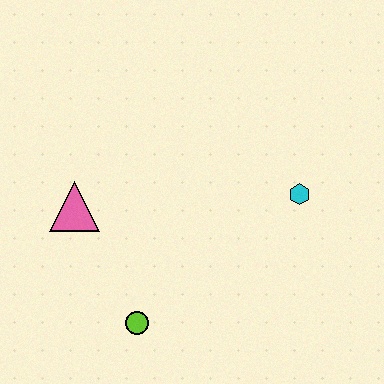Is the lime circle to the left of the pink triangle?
No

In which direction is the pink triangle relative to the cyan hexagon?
The pink triangle is to the left of the cyan hexagon.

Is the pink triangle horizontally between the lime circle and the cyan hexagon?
No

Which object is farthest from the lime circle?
The cyan hexagon is farthest from the lime circle.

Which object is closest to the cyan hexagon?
The lime circle is closest to the cyan hexagon.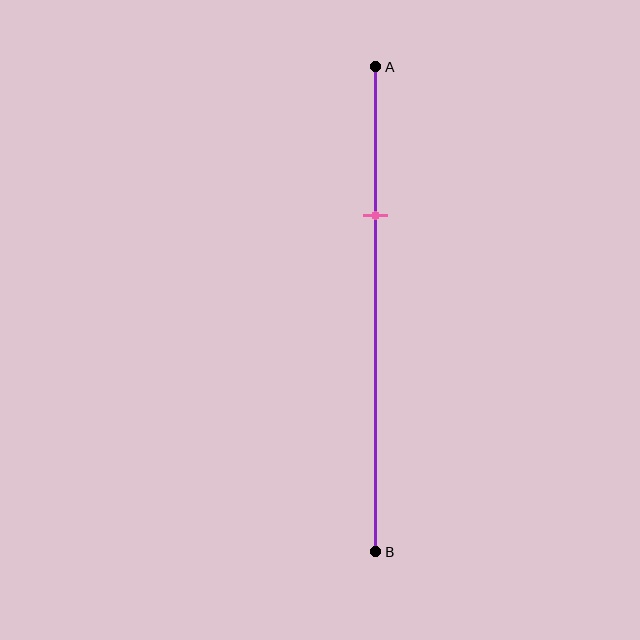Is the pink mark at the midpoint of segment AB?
No, the mark is at about 30% from A, not at the 50% midpoint.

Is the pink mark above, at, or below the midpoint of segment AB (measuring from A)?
The pink mark is above the midpoint of segment AB.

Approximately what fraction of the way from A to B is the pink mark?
The pink mark is approximately 30% of the way from A to B.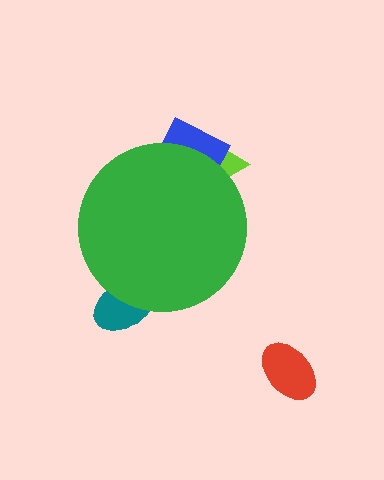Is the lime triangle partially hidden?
Yes, the lime triangle is partially hidden behind the green circle.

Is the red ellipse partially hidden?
No, the red ellipse is fully visible.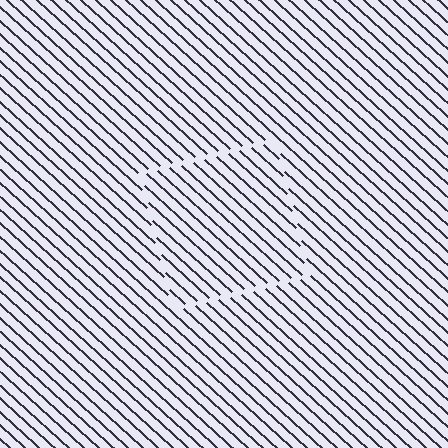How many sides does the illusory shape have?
4 sides — the line-ends trace a square.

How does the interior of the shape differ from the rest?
The interior of the shape contains the same grating, shifted by half a period — the contour is defined by the phase discontinuity where line-ends from the inner and outer gratings abut.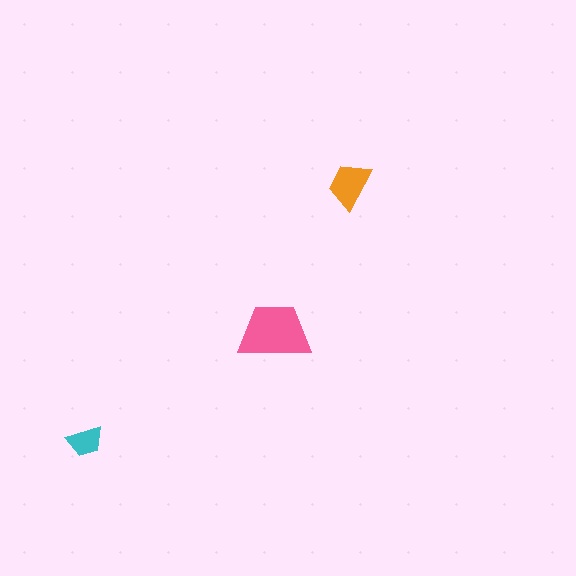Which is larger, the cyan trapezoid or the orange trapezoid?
The orange one.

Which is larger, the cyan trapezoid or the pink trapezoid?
The pink one.